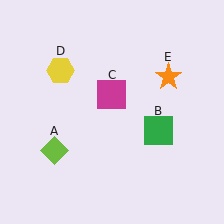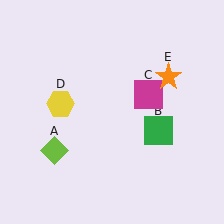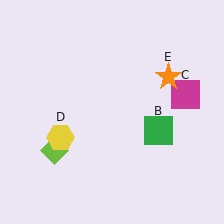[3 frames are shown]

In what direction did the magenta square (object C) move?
The magenta square (object C) moved right.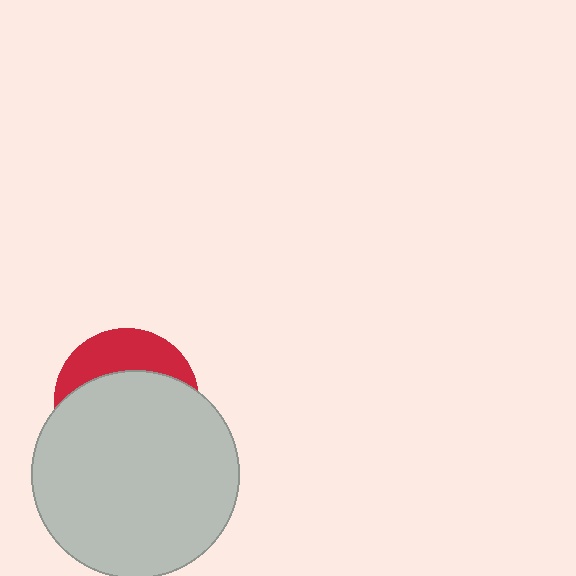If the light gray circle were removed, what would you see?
You would see the complete red circle.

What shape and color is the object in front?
The object in front is a light gray circle.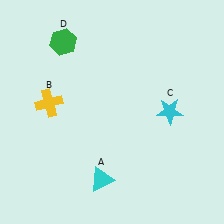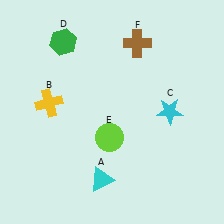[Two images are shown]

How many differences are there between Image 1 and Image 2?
There are 2 differences between the two images.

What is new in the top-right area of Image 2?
A brown cross (F) was added in the top-right area of Image 2.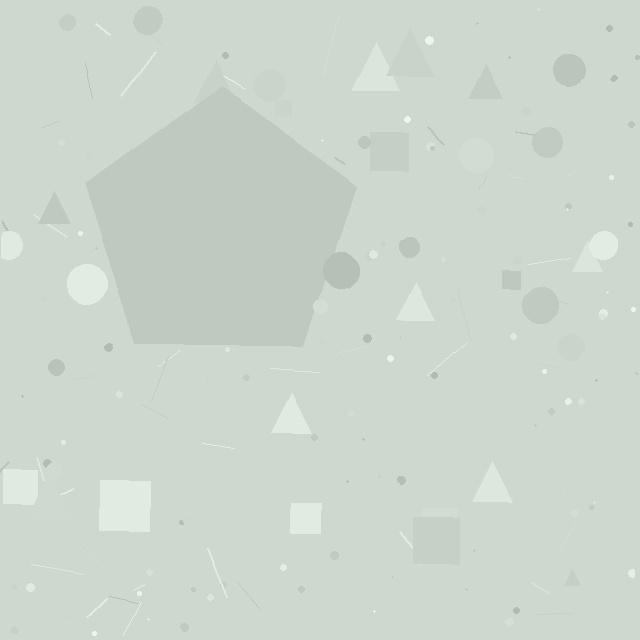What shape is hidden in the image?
A pentagon is hidden in the image.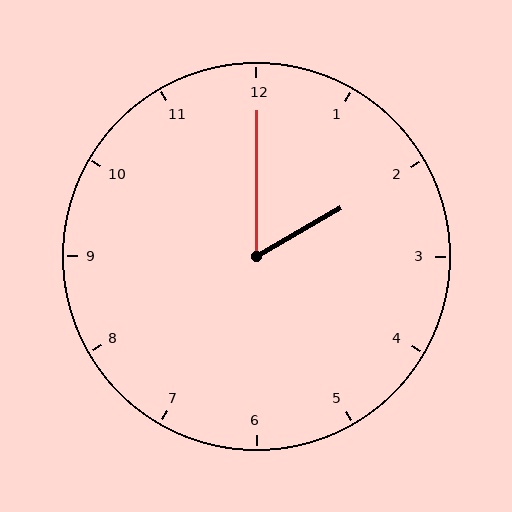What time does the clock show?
2:00.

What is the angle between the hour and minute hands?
Approximately 60 degrees.